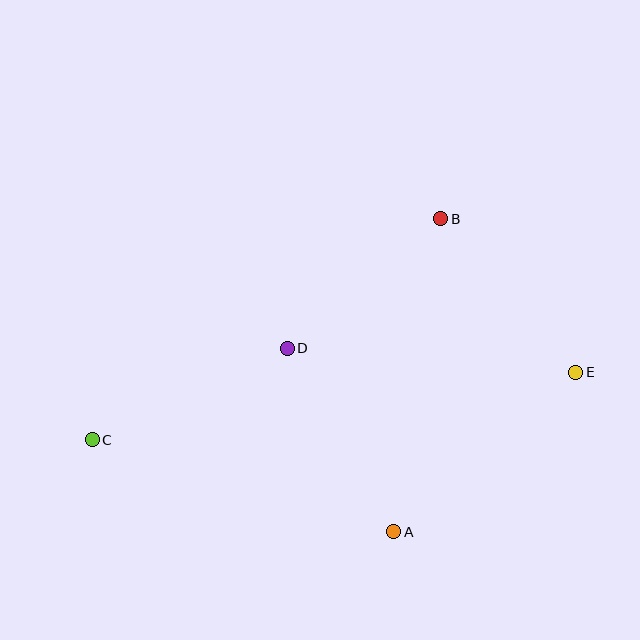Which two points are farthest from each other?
Points C and E are farthest from each other.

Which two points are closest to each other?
Points B and D are closest to each other.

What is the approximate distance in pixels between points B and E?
The distance between B and E is approximately 205 pixels.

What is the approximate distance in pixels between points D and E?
The distance between D and E is approximately 289 pixels.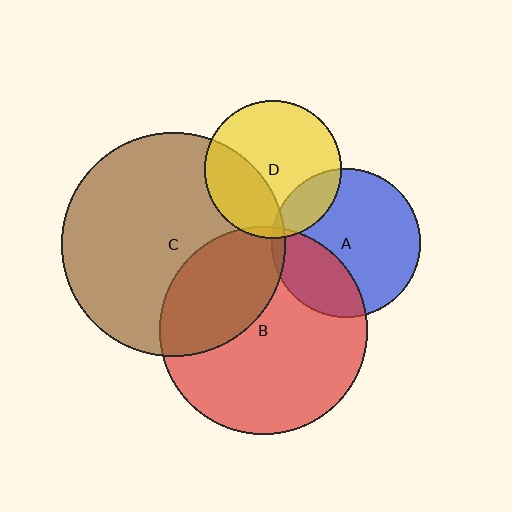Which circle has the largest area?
Circle C (brown).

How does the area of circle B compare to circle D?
Approximately 2.3 times.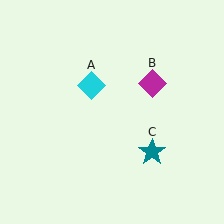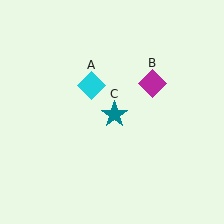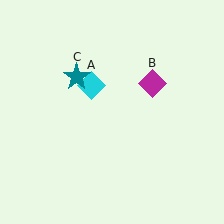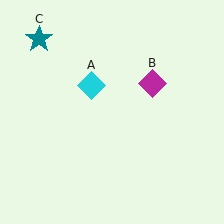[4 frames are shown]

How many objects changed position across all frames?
1 object changed position: teal star (object C).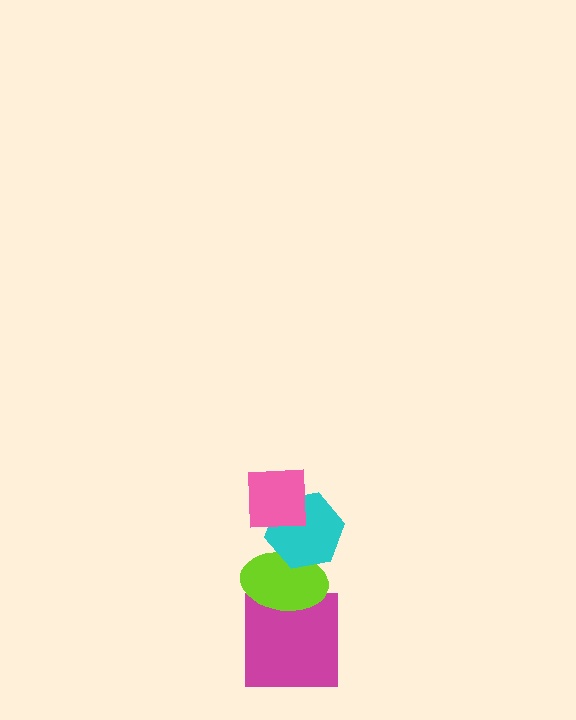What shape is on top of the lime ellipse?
The cyan hexagon is on top of the lime ellipse.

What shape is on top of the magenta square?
The lime ellipse is on top of the magenta square.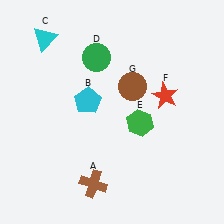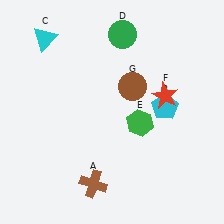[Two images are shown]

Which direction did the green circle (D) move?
The green circle (D) moved right.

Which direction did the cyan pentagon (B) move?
The cyan pentagon (B) moved right.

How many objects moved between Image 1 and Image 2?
2 objects moved between the two images.